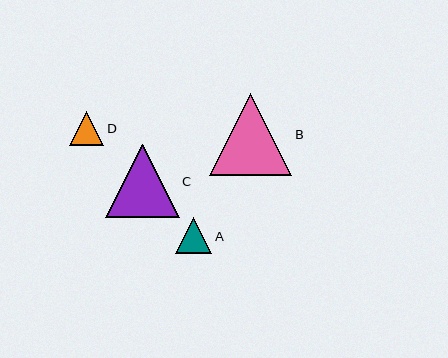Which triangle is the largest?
Triangle B is the largest with a size of approximately 82 pixels.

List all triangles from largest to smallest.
From largest to smallest: B, C, A, D.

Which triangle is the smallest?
Triangle D is the smallest with a size of approximately 34 pixels.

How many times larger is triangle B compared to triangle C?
Triangle B is approximately 1.1 times the size of triangle C.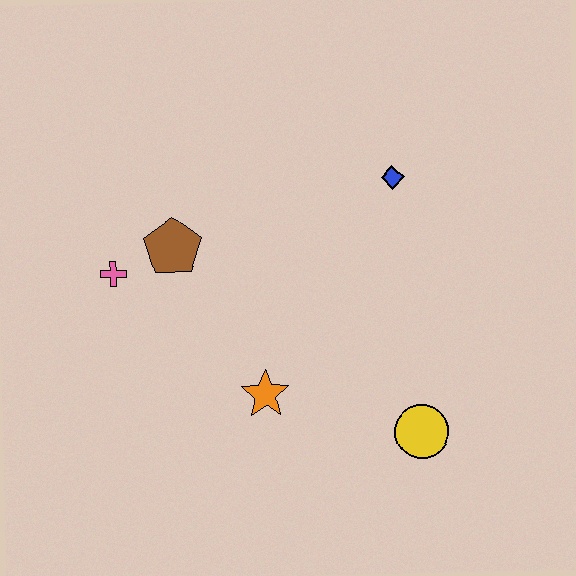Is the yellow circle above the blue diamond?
No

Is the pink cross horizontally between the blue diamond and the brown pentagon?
No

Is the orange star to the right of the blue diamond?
No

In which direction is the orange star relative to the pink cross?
The orange star is to the right of the pink cross.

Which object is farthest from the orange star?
The blue diamond is farthest from the orange star.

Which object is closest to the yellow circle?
The orange star is closest to the yellow circle.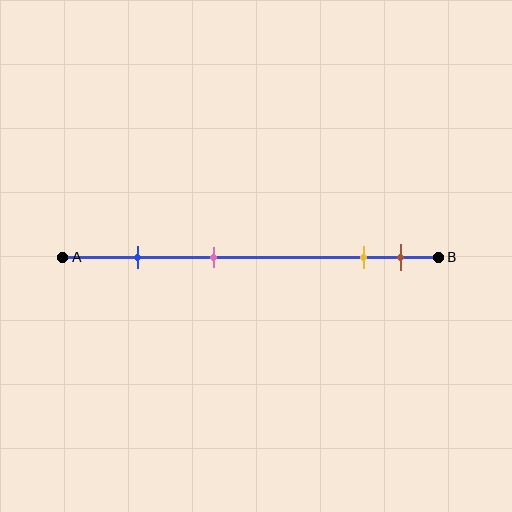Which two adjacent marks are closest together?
The yellow and brown marks are the closest adjacent pair.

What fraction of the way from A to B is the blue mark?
The blue mark is approximately 20% (0.2) of the way from A to B.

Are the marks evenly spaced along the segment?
No, the marks are not evenly spaced.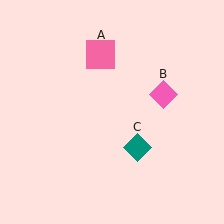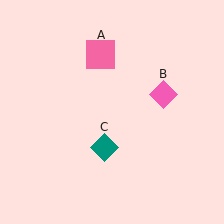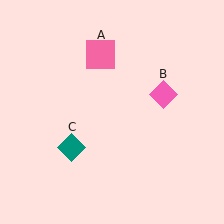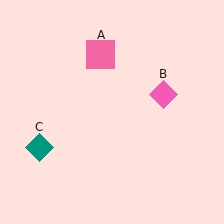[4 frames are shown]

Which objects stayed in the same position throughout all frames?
Pink square (object A) and pink diamond (object B) remained stationary.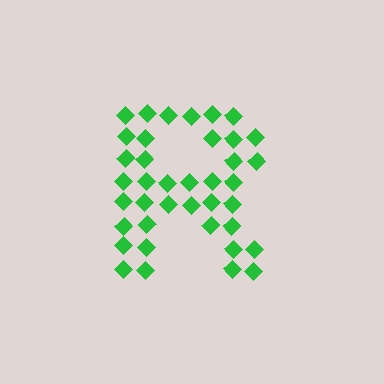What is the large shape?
The large shape is the letter R.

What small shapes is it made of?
It is made of small diamonds.